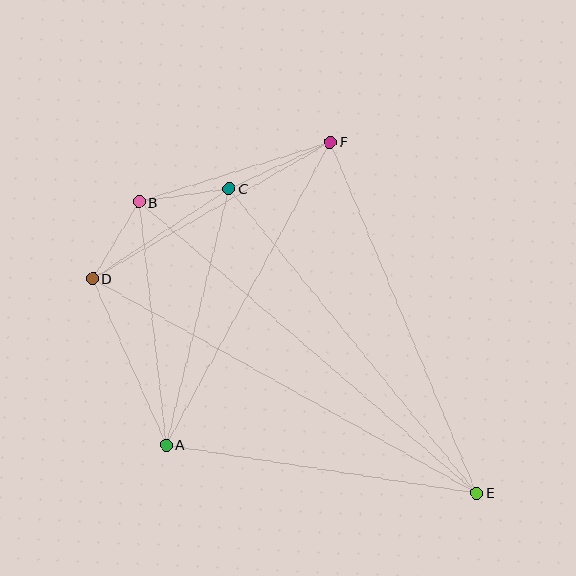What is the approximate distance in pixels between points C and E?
The distance between C and E is approximately 392 pixels.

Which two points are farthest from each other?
Points B and E are farthest from each other.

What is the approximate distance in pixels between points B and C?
The distance between B and C is approximately 91 pixels.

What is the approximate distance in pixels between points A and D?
The distance between A and D is approximately 182 pixels.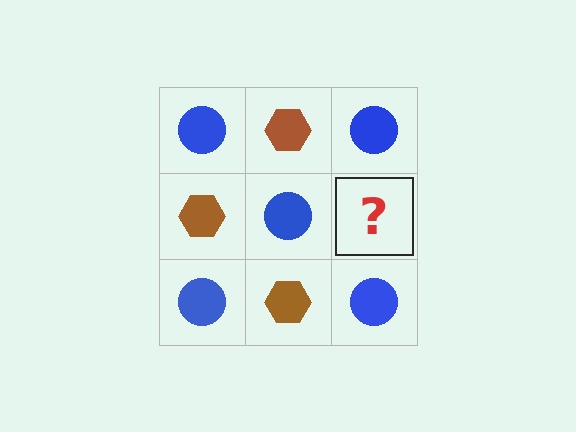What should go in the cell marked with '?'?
The missing cell should contain a brown hexagon.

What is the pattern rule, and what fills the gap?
The rule is that it alternates blue circle and brown hexagon in a checkerboard pattern. The gap should be filled with a brown hexagon.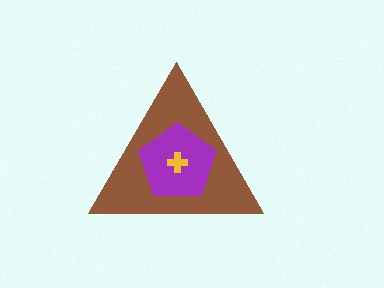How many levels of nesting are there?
3.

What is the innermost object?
The yellow cross.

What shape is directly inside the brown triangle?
The purple pentagon.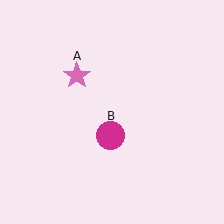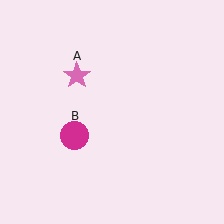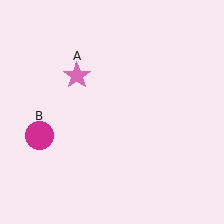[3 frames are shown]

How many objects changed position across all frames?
1 object changed position: magenta circle (object B).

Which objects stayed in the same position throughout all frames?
Pink star (object A) remained stationary.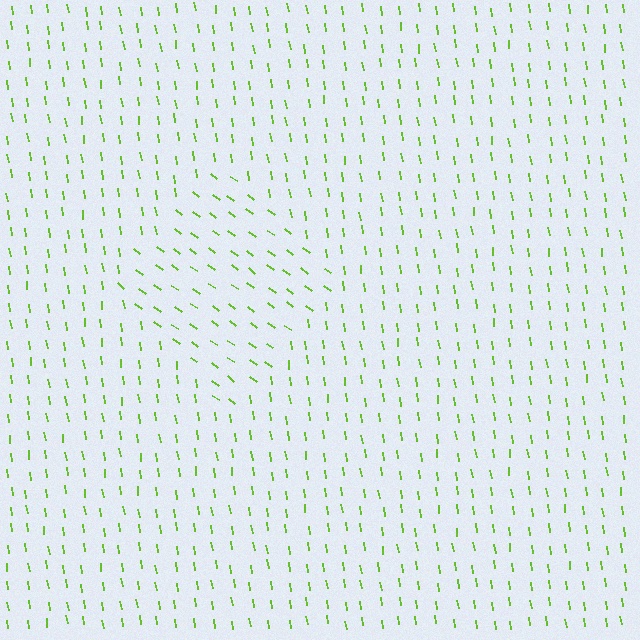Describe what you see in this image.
The image is filled with small lime line segments. A diamond region in the image has lines oriented differently from the surrounding lines, creating a visible texture boundary.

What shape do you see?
I see a diamond.